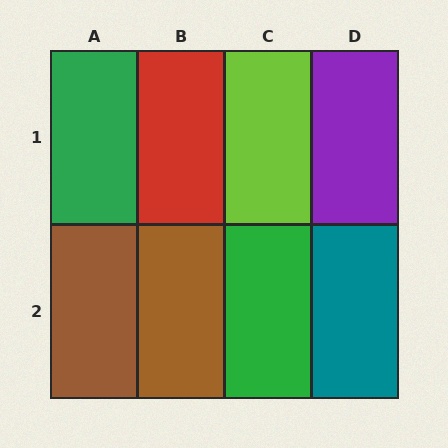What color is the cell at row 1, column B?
Red.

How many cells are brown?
2 cells are brown.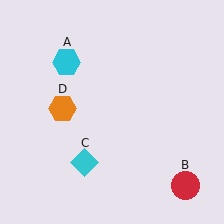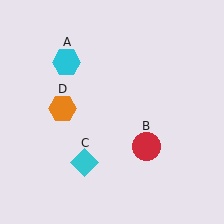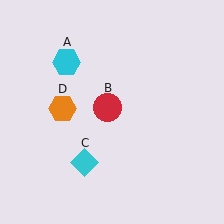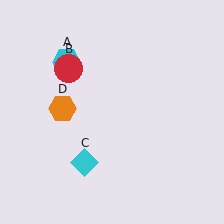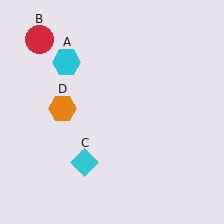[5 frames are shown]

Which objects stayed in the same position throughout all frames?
Cyan hexagon (object A) and cyan diamond (object C) and orange hexagon (object D) remained stationary.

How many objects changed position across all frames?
1 object changed position: red circle (object B).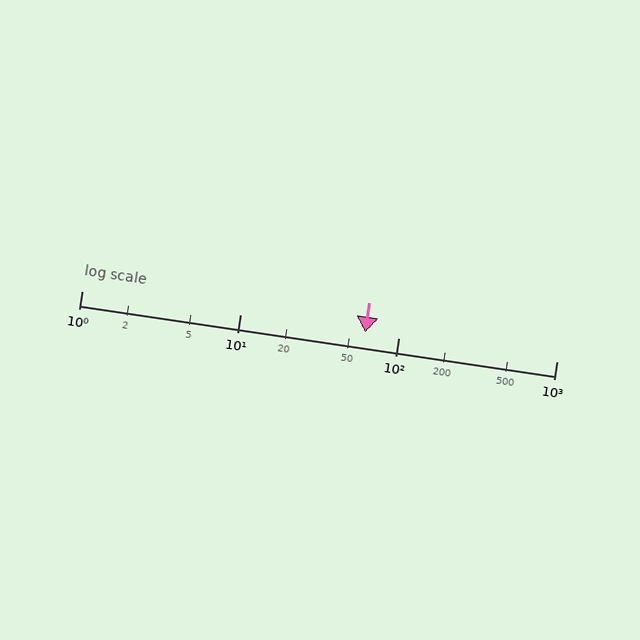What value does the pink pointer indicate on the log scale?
The pointer indicates approximately 62.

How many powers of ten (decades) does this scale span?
The scale spans 3 decades, from 1 to 1000.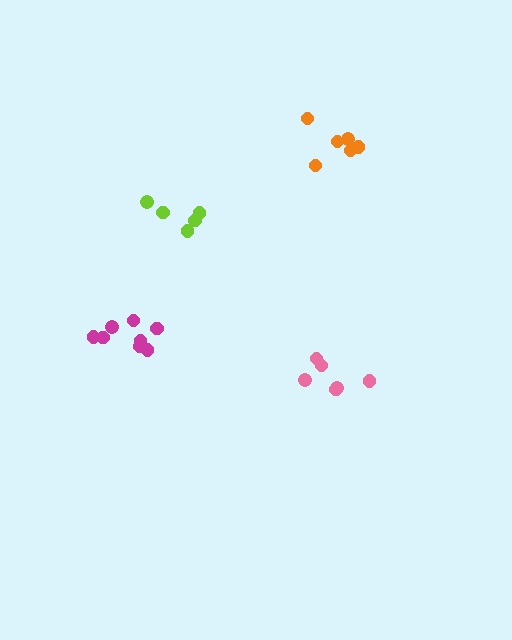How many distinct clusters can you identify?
There are 4 distinct clusters.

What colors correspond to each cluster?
The clusters are colored: pink, orange, magenta, lime.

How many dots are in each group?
Group 1: 6 dots, Group 2: 6 dots, Group 3: 8 dots, Group 4: 5 dots (25 total).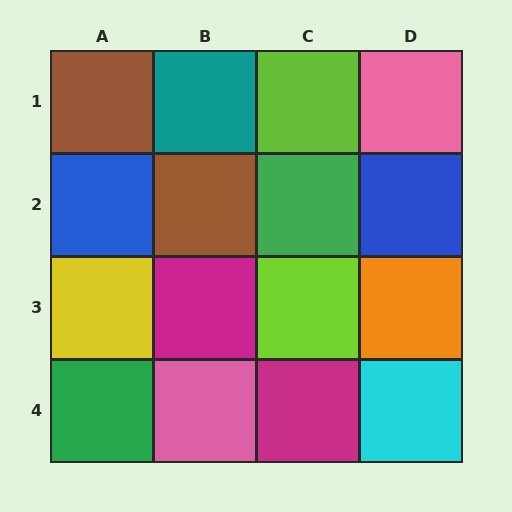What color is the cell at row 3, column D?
Orange.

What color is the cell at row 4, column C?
Magenta.